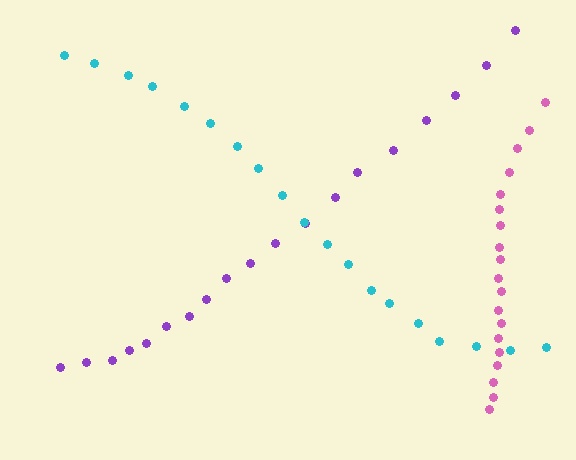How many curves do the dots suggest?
There are 3 distinct paths.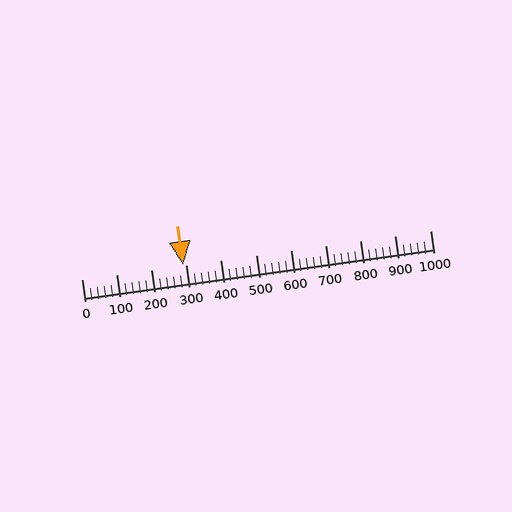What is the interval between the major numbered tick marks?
The major tick marks are spaced 100 units apart.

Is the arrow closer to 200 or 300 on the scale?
The arrow is closer to 300.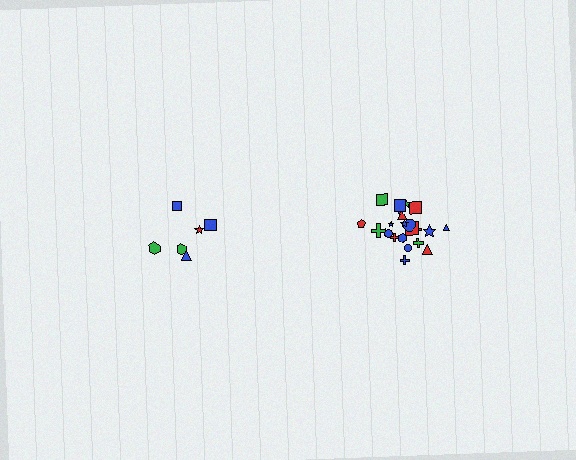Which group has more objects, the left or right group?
The right group.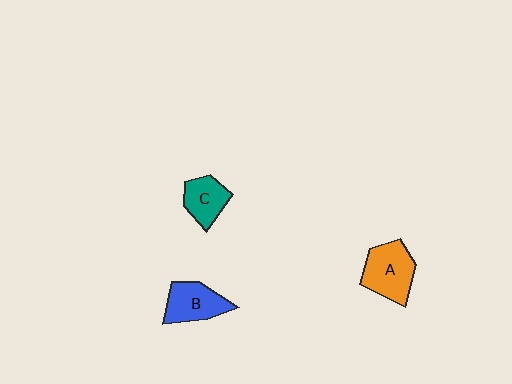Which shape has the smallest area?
Shape C (teal).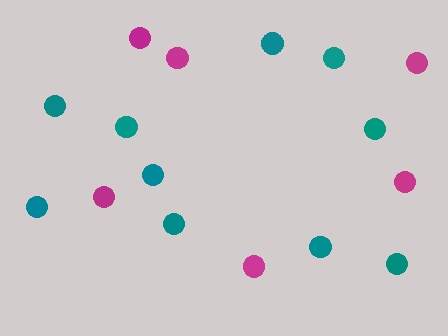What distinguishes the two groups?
There are 2 groups: one group of teal circles (10) and one group of magenta circles (6).